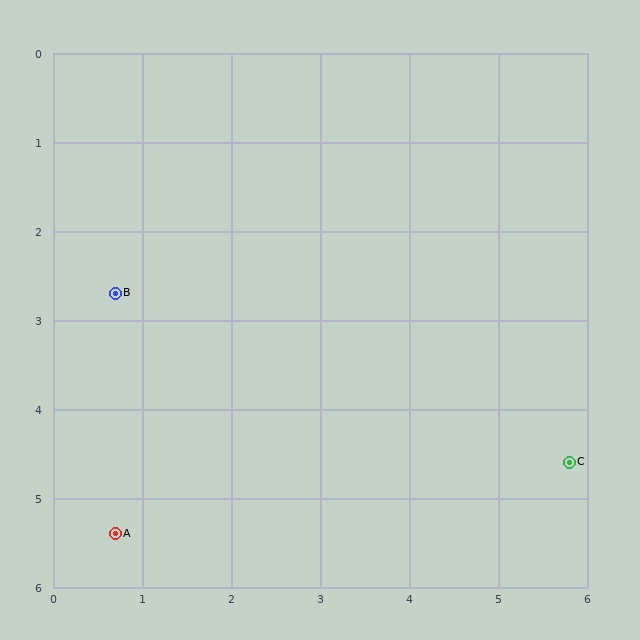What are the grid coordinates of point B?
Point B is at approximately (0.7, 2.7).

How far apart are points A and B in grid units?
Points A and B are about 2.7 grid units apart.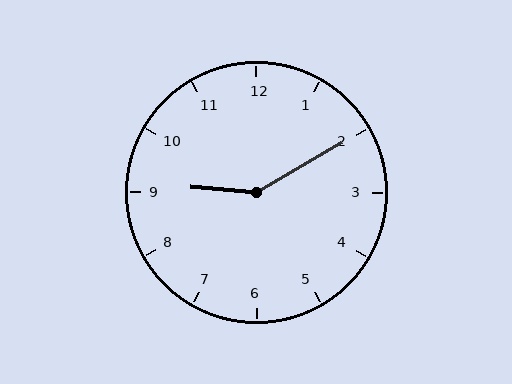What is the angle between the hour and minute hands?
Approximately 145 degrees.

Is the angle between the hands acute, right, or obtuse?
It is obtuse.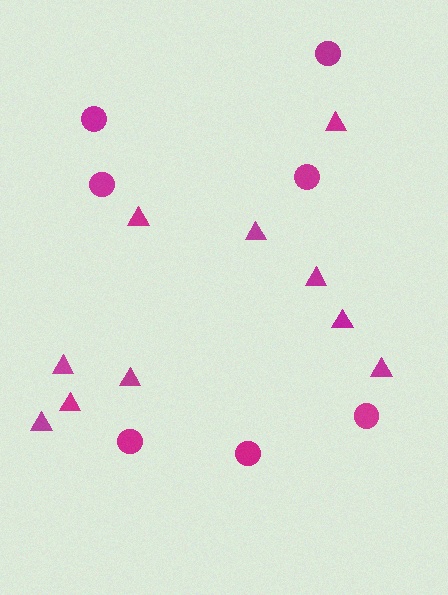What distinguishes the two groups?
There are 2 groups: one group of triangles (10) and one group of circles (7).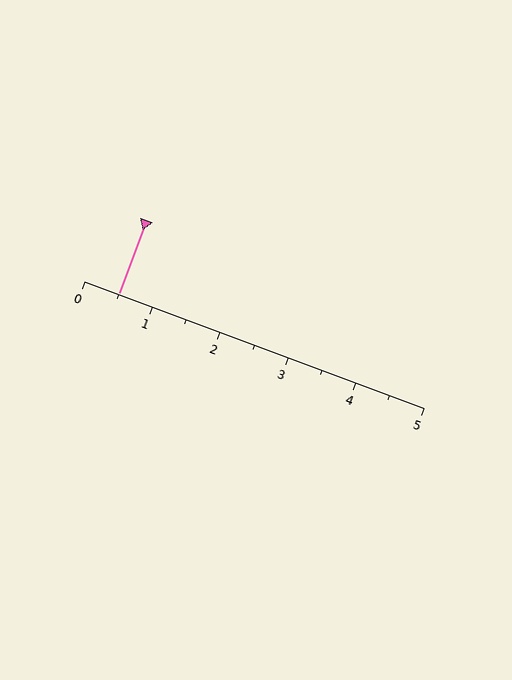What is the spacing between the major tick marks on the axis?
The major ticks are spaced 1 apart.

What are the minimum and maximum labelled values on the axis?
The axis runs from 0 to 5.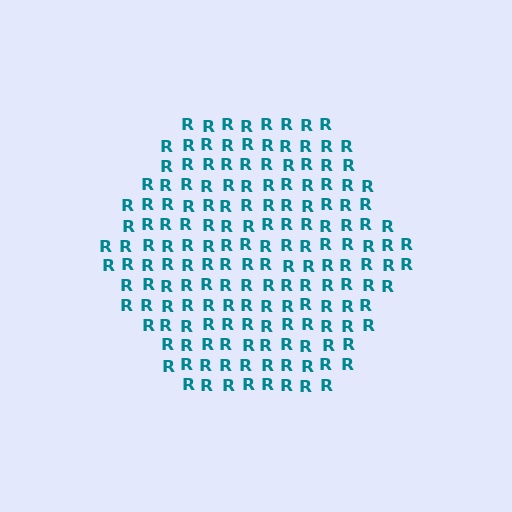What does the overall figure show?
The overall figure shows a hexagon.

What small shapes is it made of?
It is made of small letter R's.